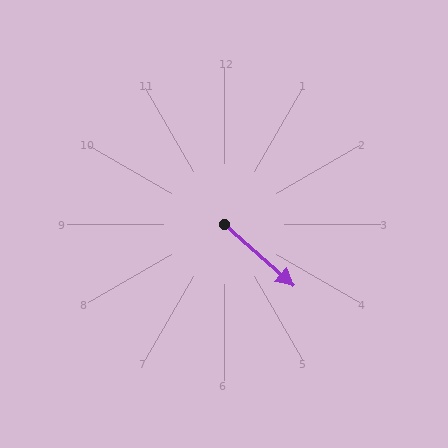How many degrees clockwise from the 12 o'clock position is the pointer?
Approximately 132 degrees.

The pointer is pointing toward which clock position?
Roughly 4 o'clock.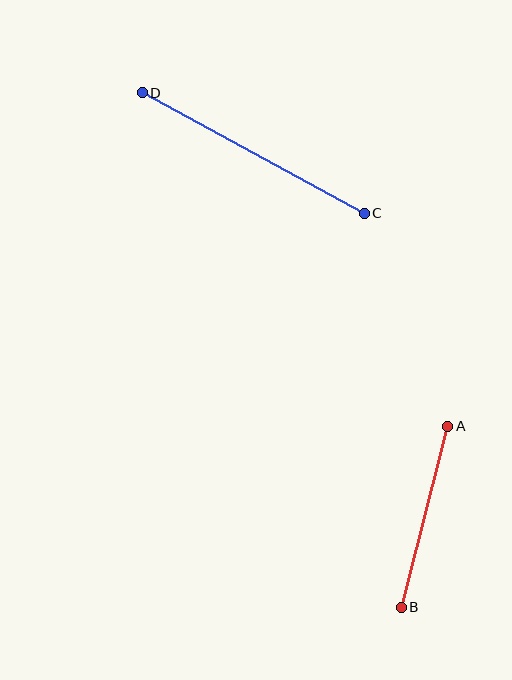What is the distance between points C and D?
The distance is approximately 253 pixels.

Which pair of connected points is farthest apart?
Points C and D are farthest apart.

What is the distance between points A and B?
The distance is approximately 187 pixels.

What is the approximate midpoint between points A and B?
The midpoint is at approximately (424, 517) pixels.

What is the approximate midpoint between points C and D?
The midpoint is at approximately (253, 153) pixels.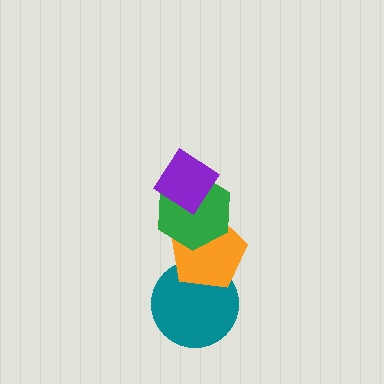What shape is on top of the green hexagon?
The purple diamond is on top of the green hexagon.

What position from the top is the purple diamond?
The purple diamond is 1st from the top.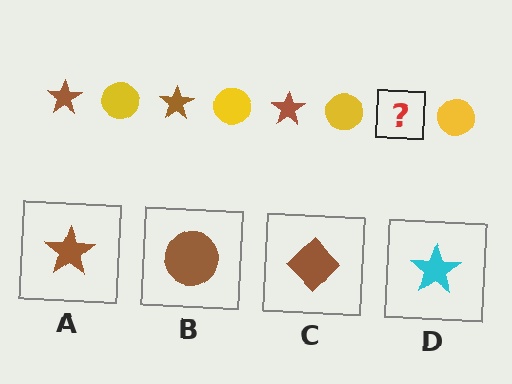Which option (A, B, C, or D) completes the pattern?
A.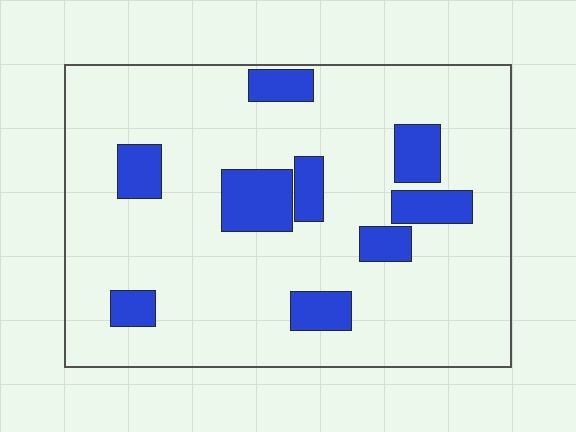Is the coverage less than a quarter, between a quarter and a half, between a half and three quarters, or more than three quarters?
Less than a quarter.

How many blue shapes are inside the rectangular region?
9.